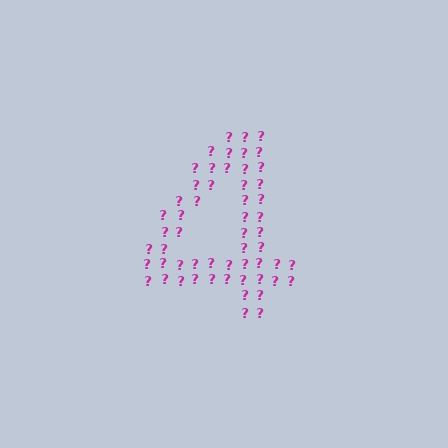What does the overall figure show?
The overall figure shows the digit 4.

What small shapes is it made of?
It is made of small question marks.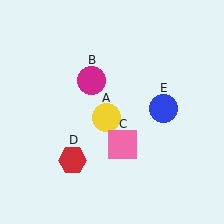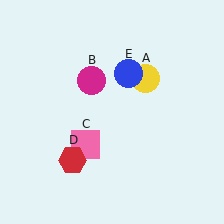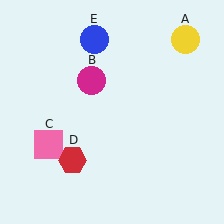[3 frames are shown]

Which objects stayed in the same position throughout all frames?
Magenta circle (object B) and red hexagon (object D) remained stationary.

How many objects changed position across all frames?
3 objects changed position: yellow circle (object A), pink square (object C), blue circle (object E).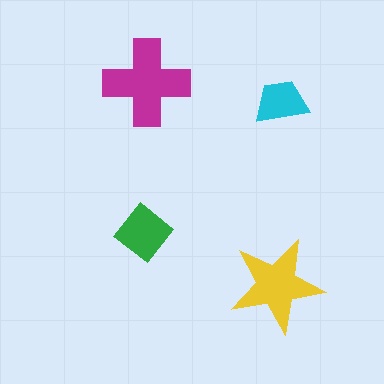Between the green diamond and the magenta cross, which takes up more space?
The magenta cross.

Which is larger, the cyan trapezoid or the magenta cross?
The magenta cross.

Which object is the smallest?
The cyan trapezoid.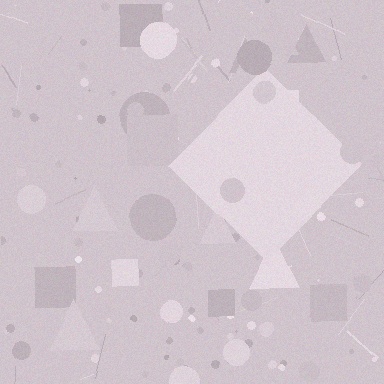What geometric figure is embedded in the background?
A diamond is embedded in the background.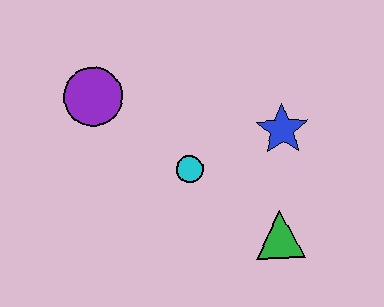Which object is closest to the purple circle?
The cyan circle is closest to the purple circle.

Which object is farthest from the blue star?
The purple circle is farthest from the blue star.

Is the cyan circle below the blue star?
Yes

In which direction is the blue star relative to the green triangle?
The blue star is above the green triangle.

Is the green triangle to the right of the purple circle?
Yes